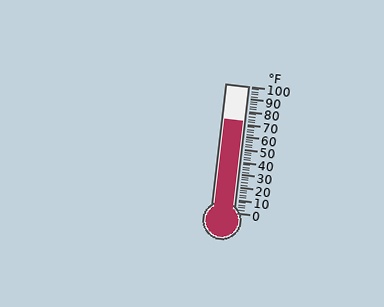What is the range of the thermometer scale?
The thermometer scale ranges from 0°F to 100°F.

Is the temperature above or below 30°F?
The temperature is above 30°F.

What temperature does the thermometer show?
The thermometer shows approximately 72°F.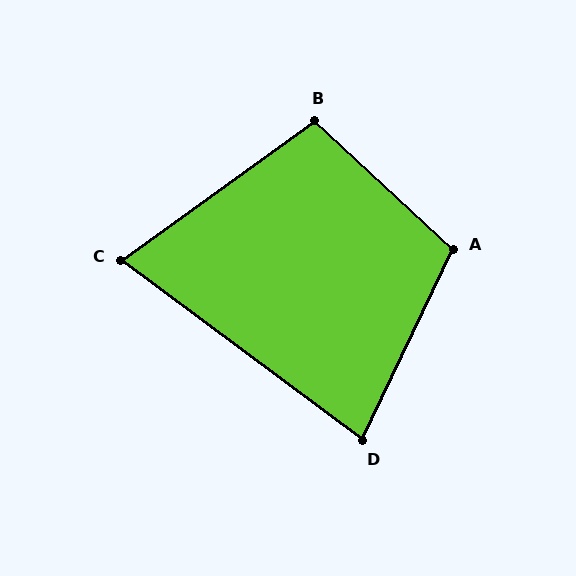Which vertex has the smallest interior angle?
C, at approximately 72 degrees.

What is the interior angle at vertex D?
Approximately 79 degrees (acute).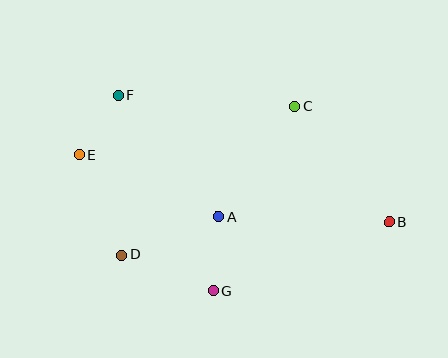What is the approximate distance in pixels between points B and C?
The distance between B and C is approximately 150 pixels.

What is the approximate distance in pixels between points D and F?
The distance between D and F is approximately 160 pixels.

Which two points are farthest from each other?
Points B and E are farthest from each other.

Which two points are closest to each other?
Points E and F are closest to each other.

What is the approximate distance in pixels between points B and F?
The distance between B and F is approximately 299 pixels.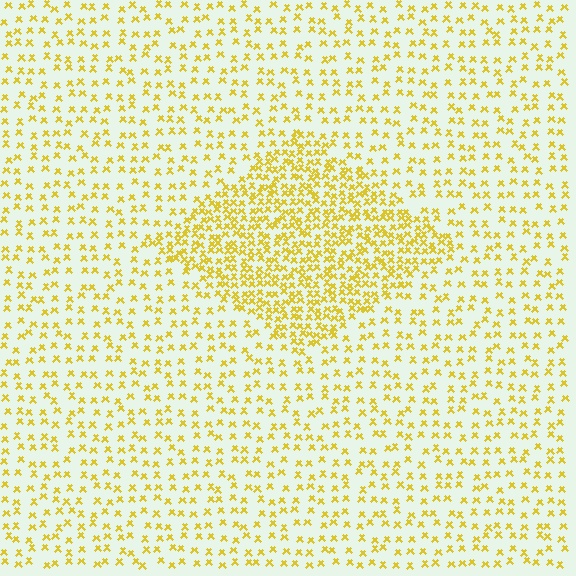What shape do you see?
I see a diamond.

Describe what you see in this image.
The image contains small yellow elements arranged at two different densities. A diamond-shaped region is visible where the elements are more densely packed than the surrounding area.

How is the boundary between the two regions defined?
The boundary is defined by a change in element density (approximately 2.4x ratio). All elements are the same color, size, and shape.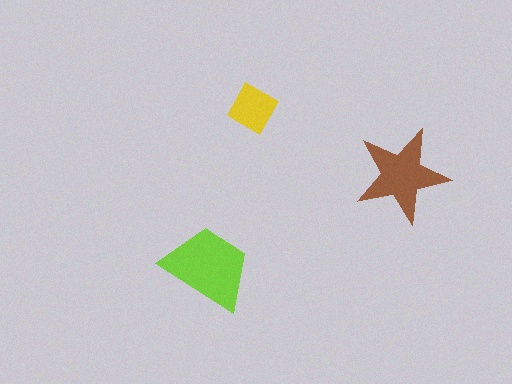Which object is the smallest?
The yellow diamond.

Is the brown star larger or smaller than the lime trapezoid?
Smaller.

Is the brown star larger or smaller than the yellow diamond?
Larger.